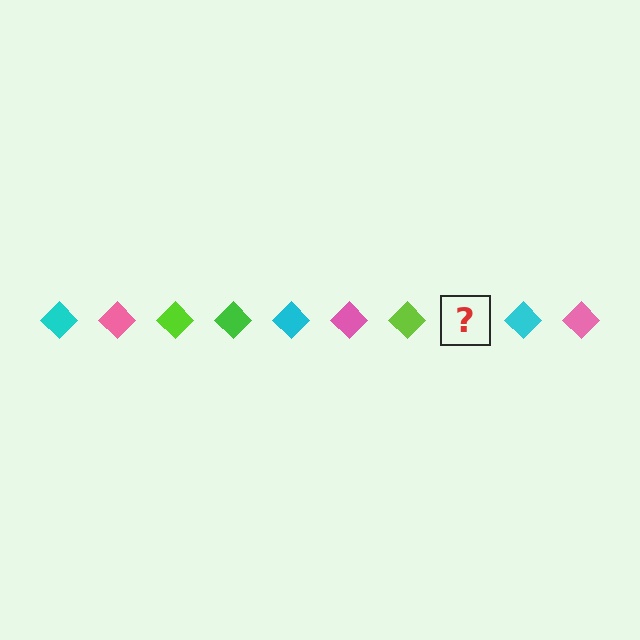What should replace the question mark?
The question mark should be replaced with a green diamond.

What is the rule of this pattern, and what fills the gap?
The rule is that the pattern cycles through cyan, pink, lime, green diamonds. The gap should be filled with a green diamond.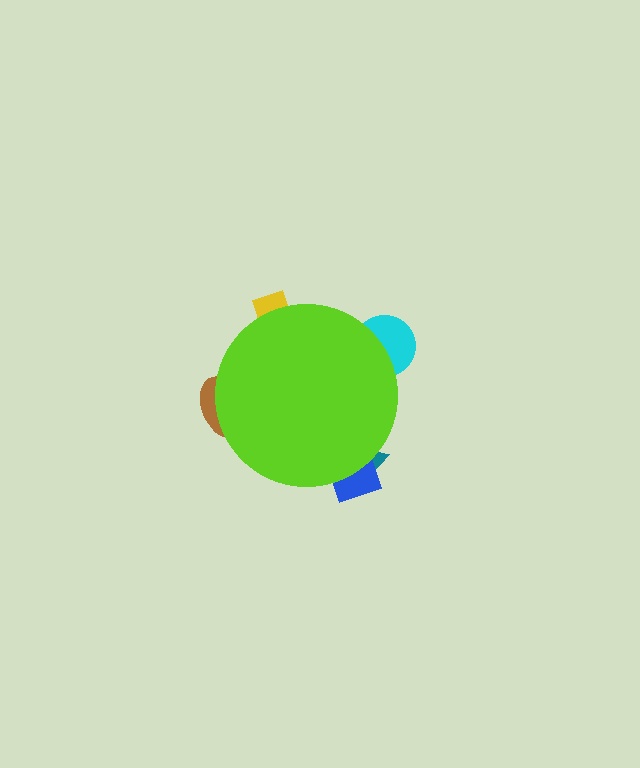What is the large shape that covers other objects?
A lime circle.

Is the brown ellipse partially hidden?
Yes, the brown ellipse is partially hidden behind the lime circle.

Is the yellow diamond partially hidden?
Yes, the yellow diamond is partially hidden behind the lime circle.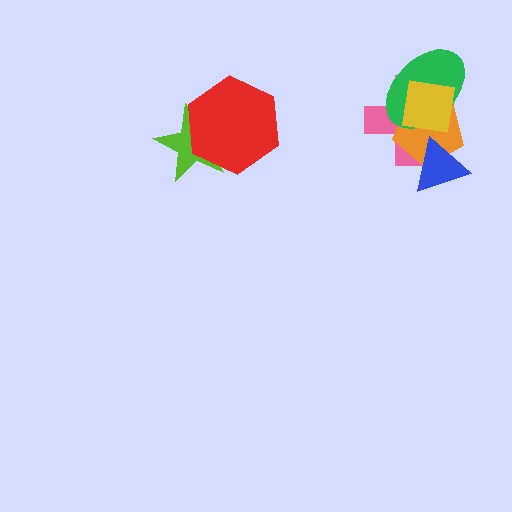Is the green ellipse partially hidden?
Yes, it is partially covered by another shape.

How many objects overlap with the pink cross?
4 objects overlap with the pink cross.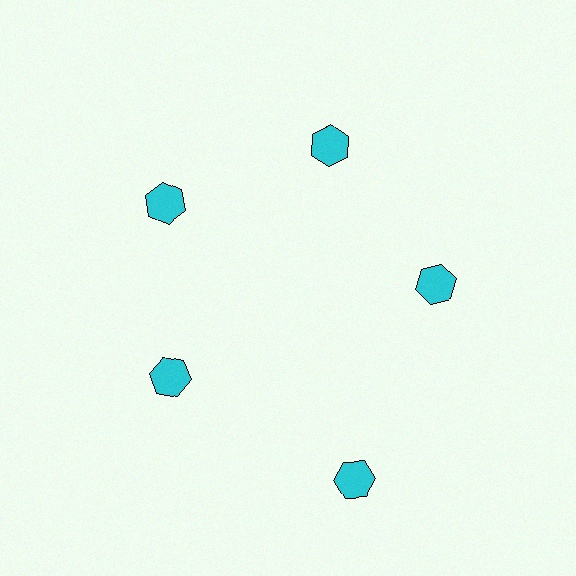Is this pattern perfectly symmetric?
No. The 5 cyan hexagons are arranged in a ring, but one element near the 5 o'clock position is pushed outward from the center, breaking the 5-fold rotational symmetry.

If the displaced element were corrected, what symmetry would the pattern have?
It would have 5-fold rotational symmetry — the pattern would map onto itself every 72 degrees.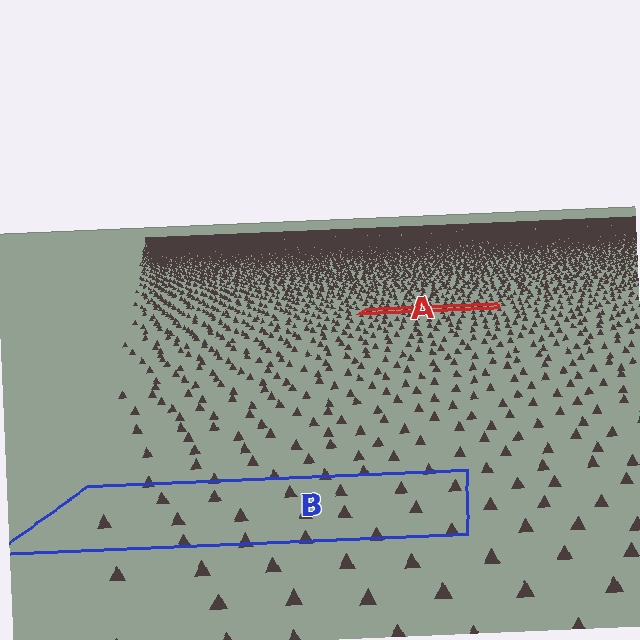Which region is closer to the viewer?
Region B is closer. The texture elements there are larger and more spread out.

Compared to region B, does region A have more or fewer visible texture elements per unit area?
Region A has more texture elements per unit area — they are packed more densely because it is farther away.